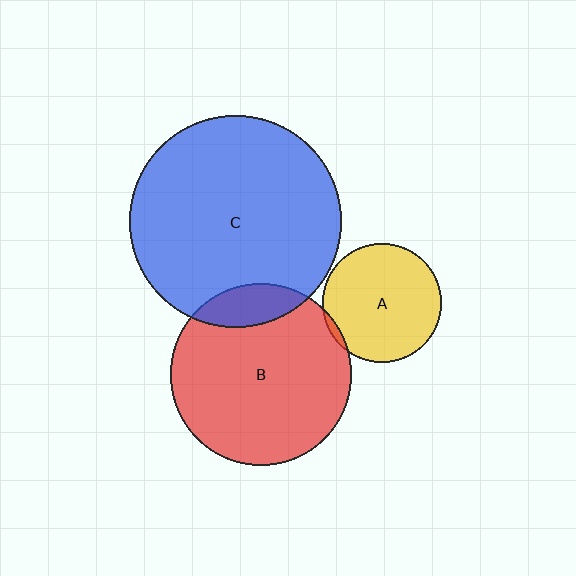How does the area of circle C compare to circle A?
Approximately 3.2 times.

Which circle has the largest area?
Circle C (blue).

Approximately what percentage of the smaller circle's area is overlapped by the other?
Approximately 5%.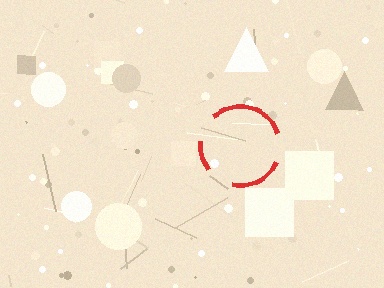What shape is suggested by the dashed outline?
The dashed outline suggests a circle.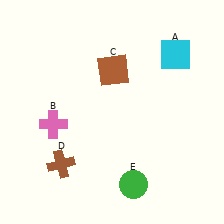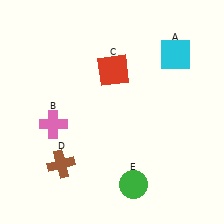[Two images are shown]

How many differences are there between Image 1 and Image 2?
There is 1 difference between the two images.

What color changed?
The square (C) changed from brown in Image 1 to red in Image 2.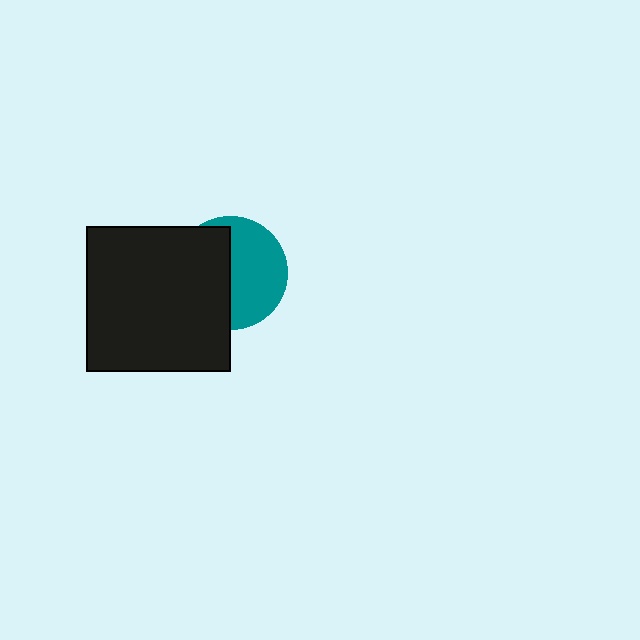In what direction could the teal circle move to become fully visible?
The teal circle could move right. That would shift it out from behind the black square entirely.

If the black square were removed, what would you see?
You would see the complete teal circle.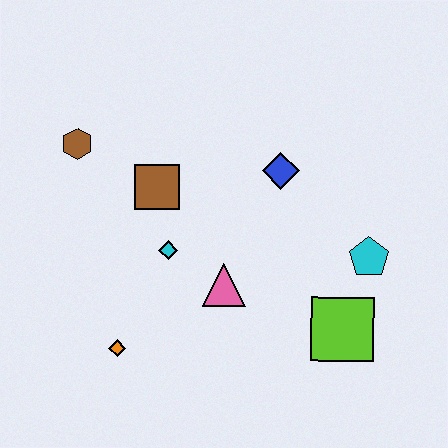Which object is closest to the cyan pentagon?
The lime square is closest to the cyan pentagon.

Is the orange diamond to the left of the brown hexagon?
No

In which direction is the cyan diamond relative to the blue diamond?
The cyan diamond is to the left of the blue diamond.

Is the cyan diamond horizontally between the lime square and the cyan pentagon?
No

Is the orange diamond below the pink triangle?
Yes